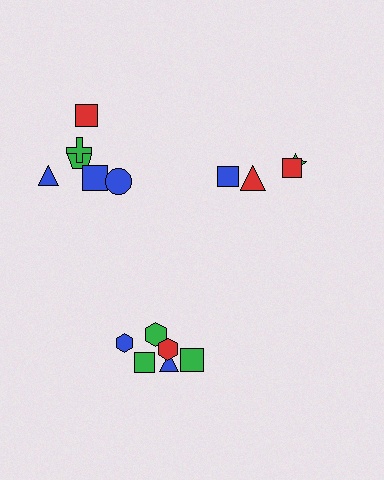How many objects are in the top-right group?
There are 4 objects.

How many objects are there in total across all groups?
There are 16 objects.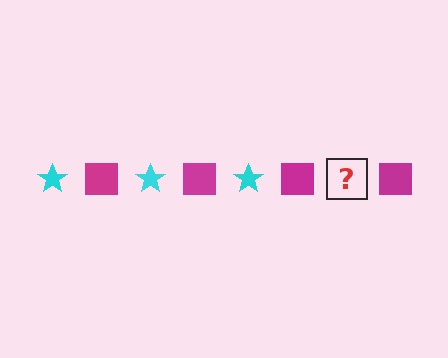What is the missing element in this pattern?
The missing element is a cyan star.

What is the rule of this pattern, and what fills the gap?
The rule is that the pattern alternates between cyan star and magenta square. The gap should be filled with a cyan star.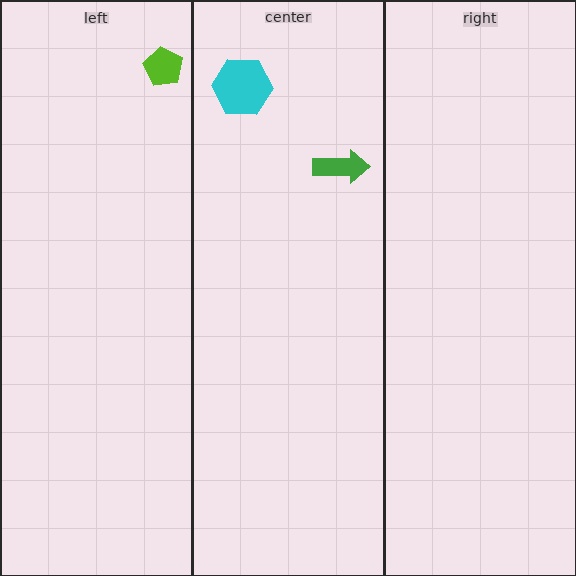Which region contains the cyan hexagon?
The center region.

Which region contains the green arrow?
The center region.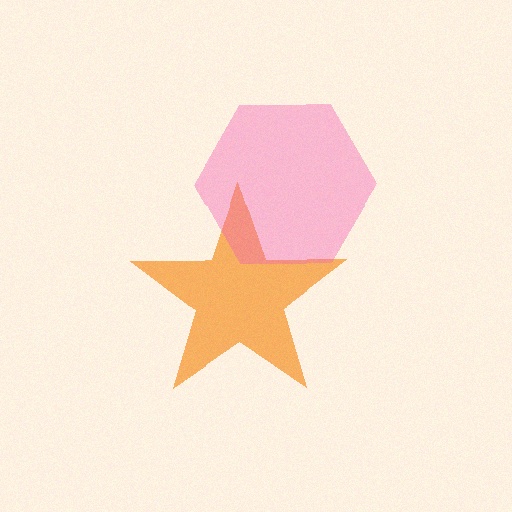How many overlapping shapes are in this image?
There are 2 overlapping shapes in the image.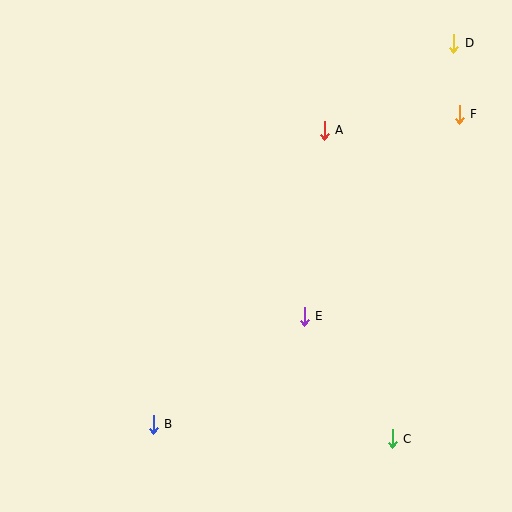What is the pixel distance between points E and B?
The distance between E and B is 186 pixels.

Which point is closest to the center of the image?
Point E at (304, 316) is closest to the center.